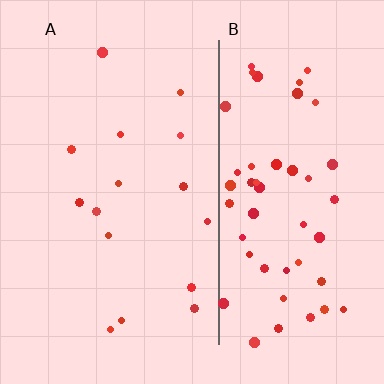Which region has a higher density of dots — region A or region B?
B (the right).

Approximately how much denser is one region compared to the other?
Approximately 3.4× — region B over region A.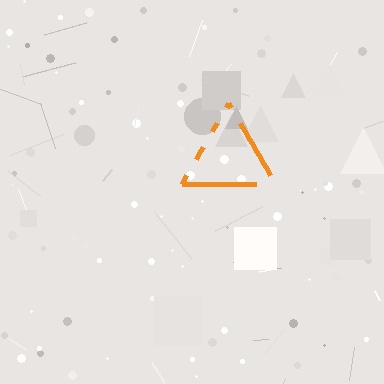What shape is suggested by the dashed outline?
The dashed outline suggests a triangle.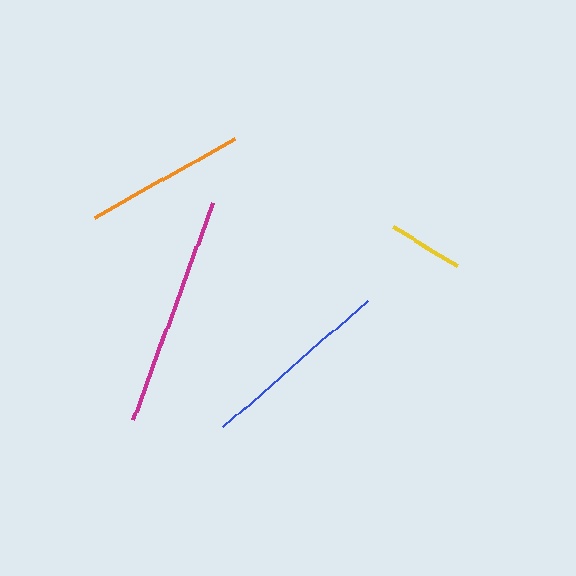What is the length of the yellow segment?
The yellow segment is approximately 75 pixels long.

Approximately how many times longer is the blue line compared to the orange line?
The blue line is approximately 1.2 times the length of the orange line.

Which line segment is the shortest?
The yellow line is the shortest at approximately 75 pixels.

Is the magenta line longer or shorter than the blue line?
The magenta line is longer than the blue line.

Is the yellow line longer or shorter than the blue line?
The blue line is longer than the yellow line.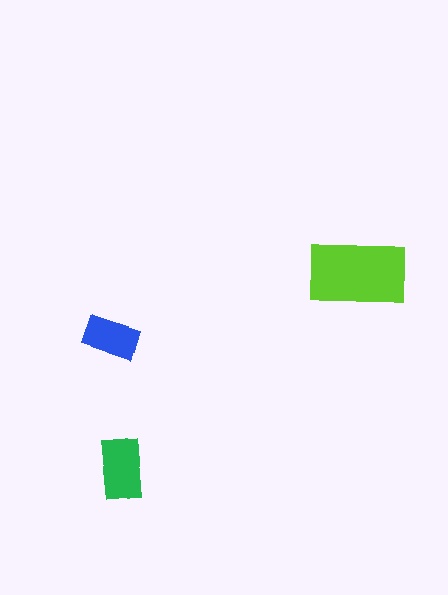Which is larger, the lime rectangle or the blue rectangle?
The lime one.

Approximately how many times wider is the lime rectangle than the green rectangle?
About 1.5 times wider.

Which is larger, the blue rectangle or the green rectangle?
The green one.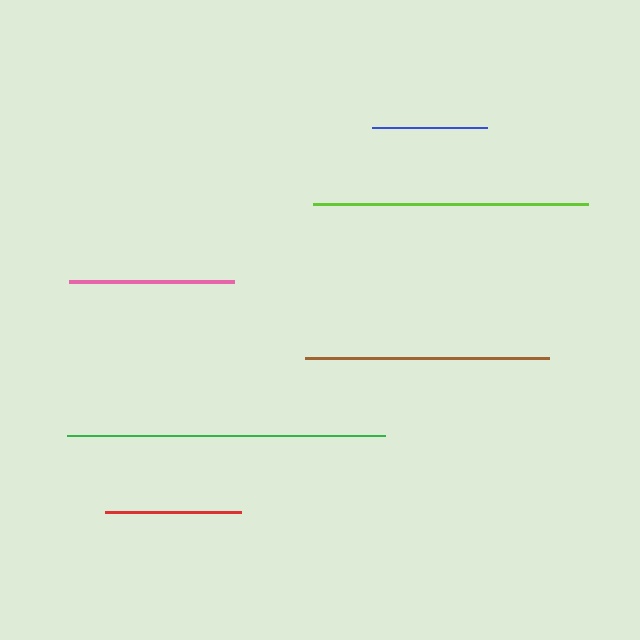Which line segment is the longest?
The green line is the longest at approximately 318 pixels.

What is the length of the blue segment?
The blue segment is approximately 115 pixels long.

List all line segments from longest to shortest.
From longest to shortest: green, lime, brown, pink, red, blue.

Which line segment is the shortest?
The blue line is the shortest at approximately 115 pixels.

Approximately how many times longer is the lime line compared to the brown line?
The lime line is approximately 1.1 times the length of the brown line.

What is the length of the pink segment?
The pink segment is approximately 164 pixels long.